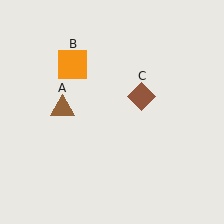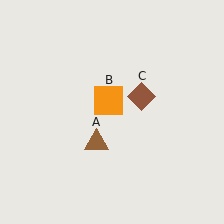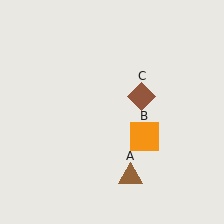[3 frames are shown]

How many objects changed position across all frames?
2 objects changed position: brown triangle (object A), orange square (object B).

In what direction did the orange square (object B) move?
The orange square (object B) moved down and to the right.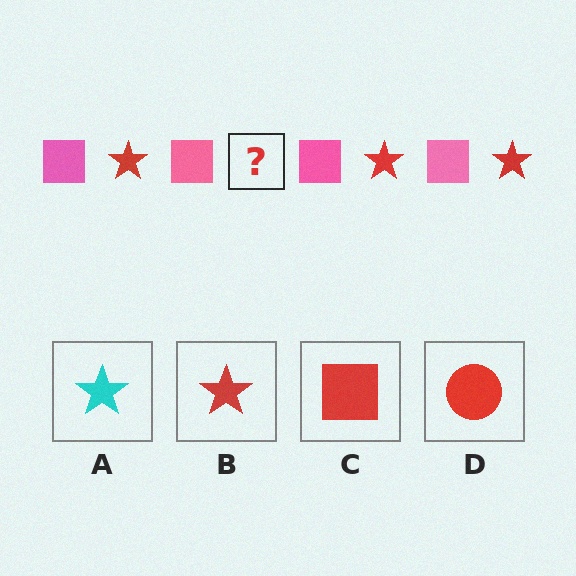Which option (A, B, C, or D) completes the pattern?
B.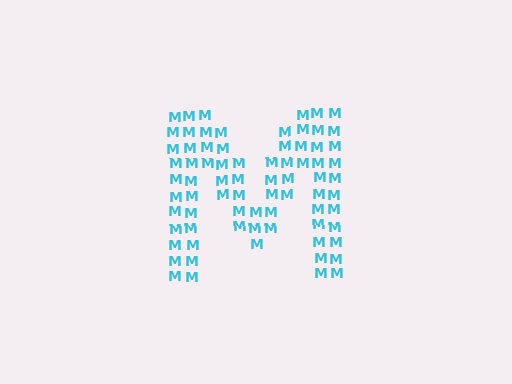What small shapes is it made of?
It is made of small letter M's.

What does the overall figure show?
The overall figure shows the letter M.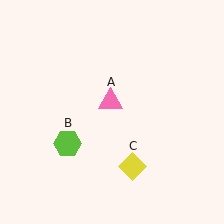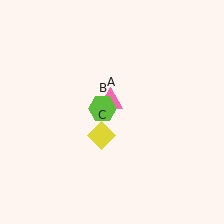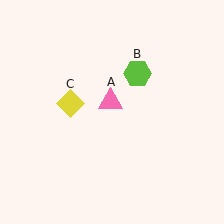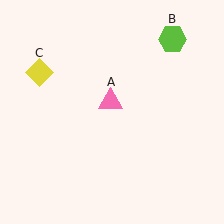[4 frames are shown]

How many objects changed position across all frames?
2 objects changed position: lime hexagon (object B), yellow diamond (object C).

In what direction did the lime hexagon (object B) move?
The lime hexagon (object B) moved up and to the right.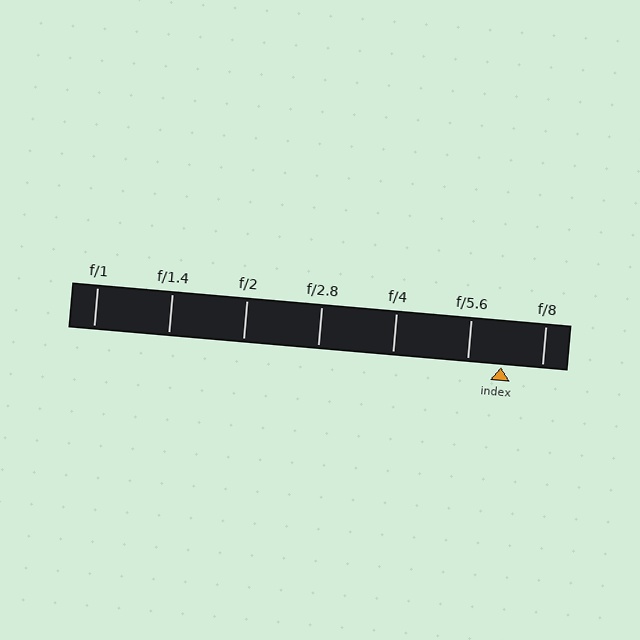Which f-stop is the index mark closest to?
The index mark is closest to f/5.6.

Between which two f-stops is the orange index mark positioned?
The index mark is between f/5.6 and f/8.